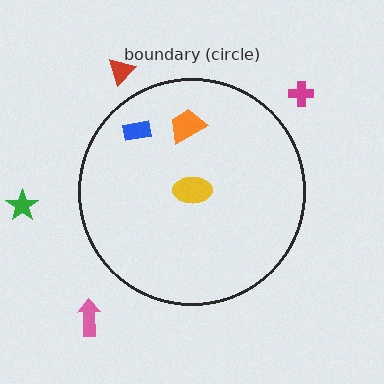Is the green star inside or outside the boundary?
Outside.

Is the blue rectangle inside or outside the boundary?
Inside.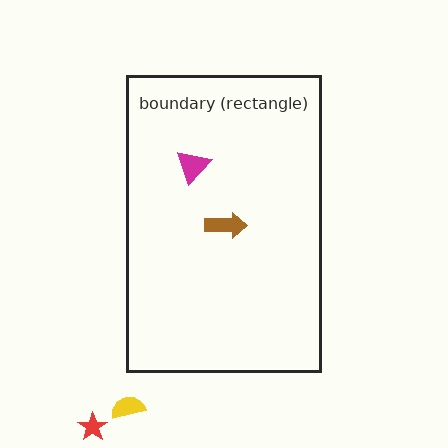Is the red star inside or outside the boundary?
Outside.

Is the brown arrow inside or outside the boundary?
Inside.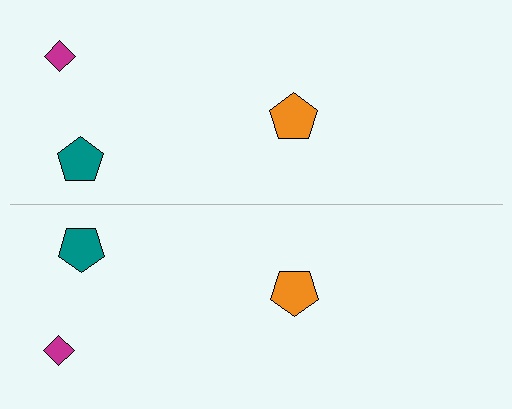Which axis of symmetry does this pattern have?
The pattern has a horizontal axis of symmetry running through the center of the image.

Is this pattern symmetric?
Yes, this pattern has bilateral (reflection) symmetry.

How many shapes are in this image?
There are 6 shapes in this image.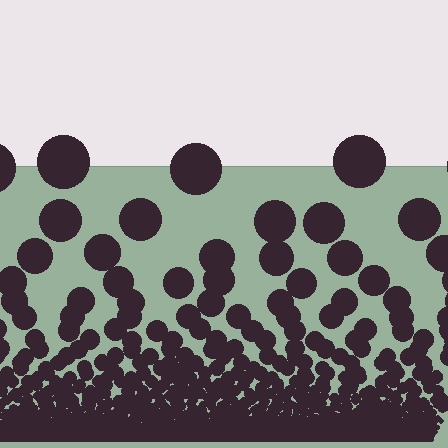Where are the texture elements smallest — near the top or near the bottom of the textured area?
Near the bottom.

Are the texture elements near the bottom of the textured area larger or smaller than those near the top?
Smaller. The gradient is inverted — elements near the bottom are smaller and denser.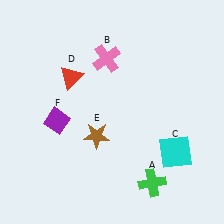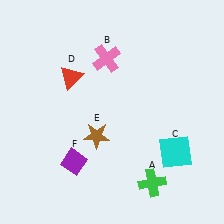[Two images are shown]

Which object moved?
The purple diamond (F) moved down.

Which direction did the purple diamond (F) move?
The purple diamond (F) moved down.